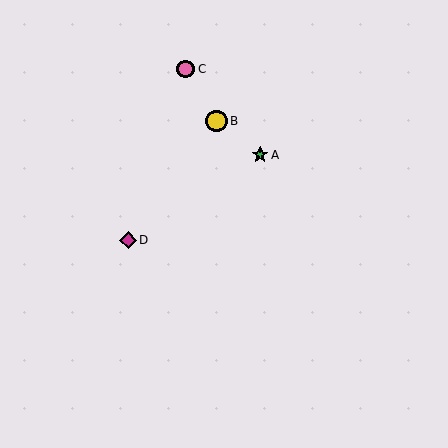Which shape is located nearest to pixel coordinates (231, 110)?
The yellow circle (labeled B) at (217, 121) is nearest to that location.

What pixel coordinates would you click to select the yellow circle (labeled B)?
Click at (217, 121) to select the yellow circle B.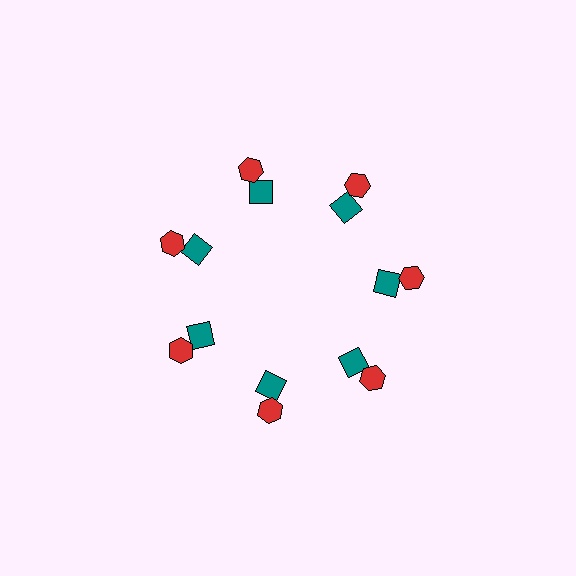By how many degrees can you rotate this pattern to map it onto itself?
The pattern maps onto itself every 51 degrees of rotation.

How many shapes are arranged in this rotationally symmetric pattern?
There are 14 shapes, arranged in 7 groups of 2.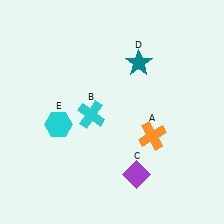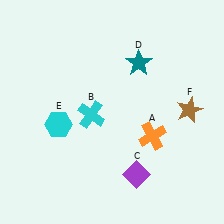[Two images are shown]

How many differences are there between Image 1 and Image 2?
There is 1 difference between the two images.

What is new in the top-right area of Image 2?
A brown star (F) was added in the top-right area of Image 2.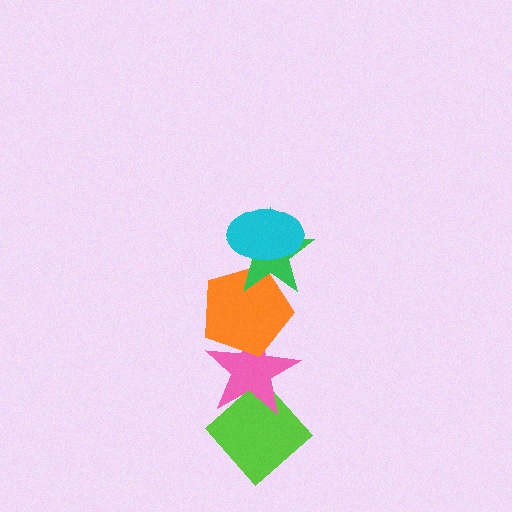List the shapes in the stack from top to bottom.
From top to bottom: the cyan ellipse, the green star, the orange pentagon, the pink star, the lime diamond.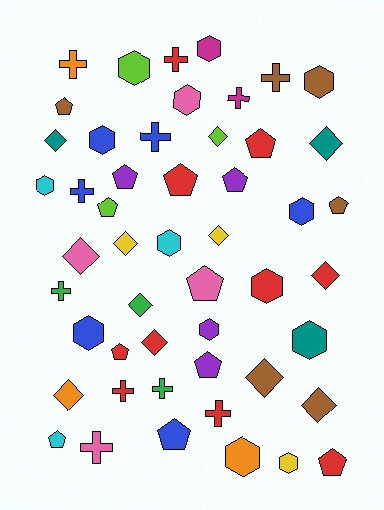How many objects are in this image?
There are 50 objects.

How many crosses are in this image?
There are 11 crosses.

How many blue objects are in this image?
There are 6 blue objects.